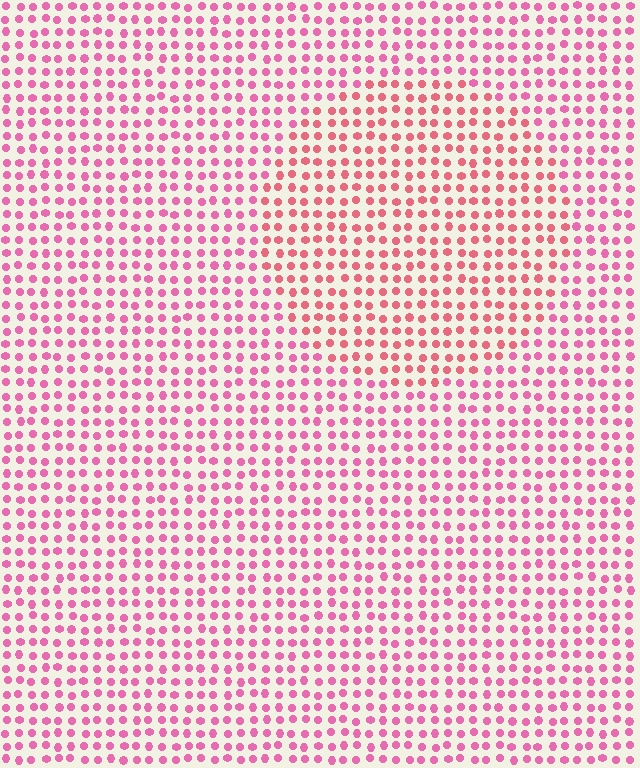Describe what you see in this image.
The image is filled with small pink elements in a uniform arrangement. A circle-shaped region is visible where the elements are tinted to a slightly different hue, forming a subtle color boundary.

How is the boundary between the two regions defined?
The boundary is defined purely by a slight shift in hue (about 23 degrees). Spacing, size, and orientation are identical on both sides.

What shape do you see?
I see a circle.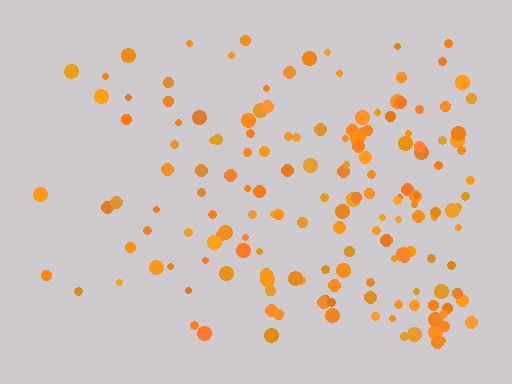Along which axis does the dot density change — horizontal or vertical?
Horizontal.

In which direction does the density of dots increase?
From left to right, with the right side densest.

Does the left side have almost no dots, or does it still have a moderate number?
Still a moderate number, just noticeably fewer than the right.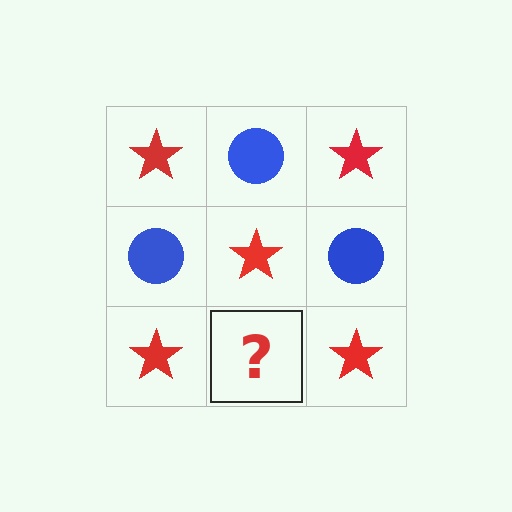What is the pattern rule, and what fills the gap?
The rule is that it alternates red star and blue circle in a checkerboard pattern. The gap should be filled with a blue circle.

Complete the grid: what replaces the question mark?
The question mark should be replaced with a blue circle.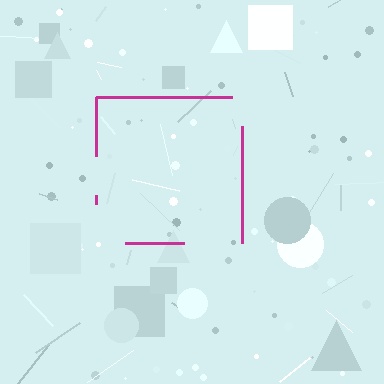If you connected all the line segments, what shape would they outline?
They would outline a square.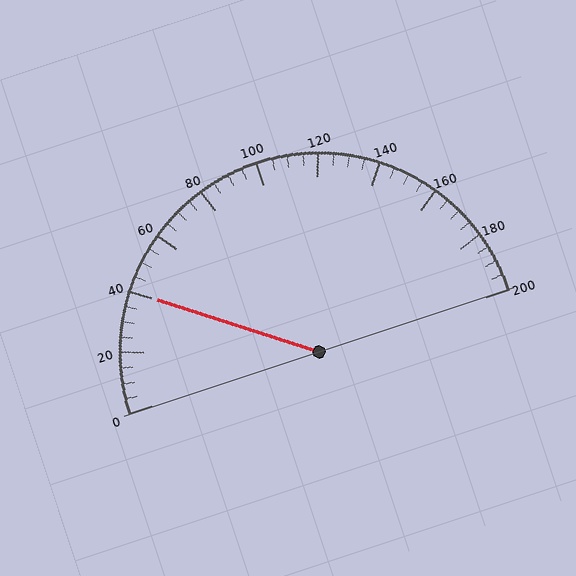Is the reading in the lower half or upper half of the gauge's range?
The reading is in the lower half of the range (0 to 200).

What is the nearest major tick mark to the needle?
The nearest major tick mark is 40.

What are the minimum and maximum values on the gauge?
The gauge ranges from 0 to 200.